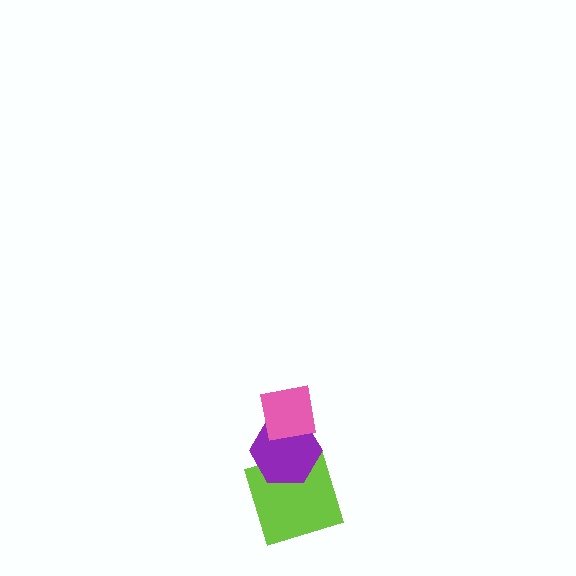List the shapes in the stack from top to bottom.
From top to bottom: the pink square, the purple hexagon, the lime square.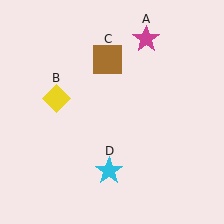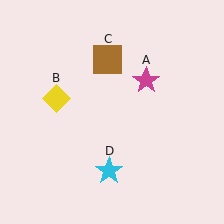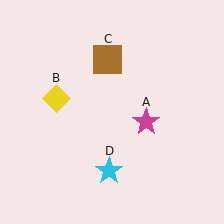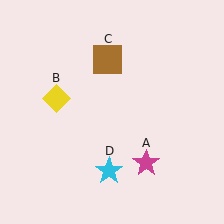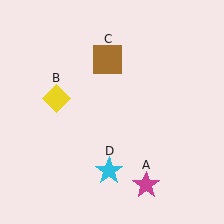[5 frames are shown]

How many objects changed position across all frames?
1 object changed position: magenta star (object A).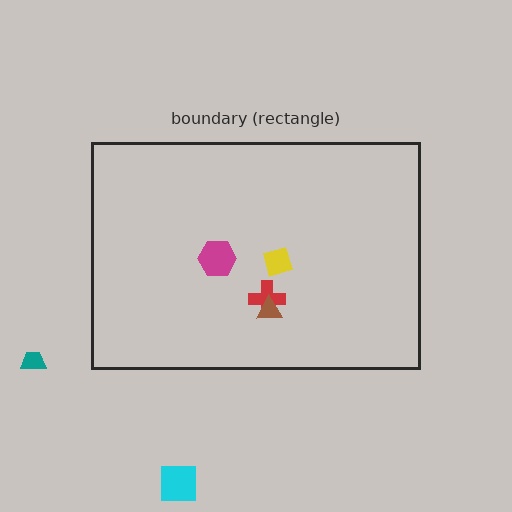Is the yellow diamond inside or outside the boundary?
Inside.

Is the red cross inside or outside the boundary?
Inside.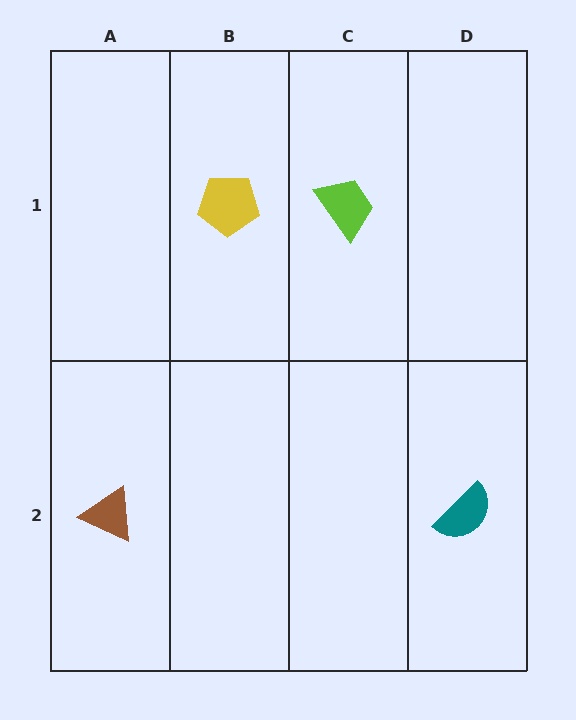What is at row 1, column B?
A yellow pentagon.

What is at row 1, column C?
A lime trapezoid.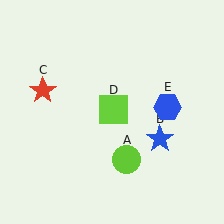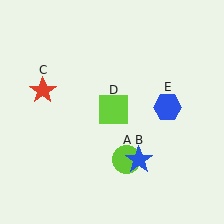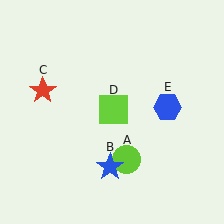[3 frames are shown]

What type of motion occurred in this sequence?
The blue star (object B) rotated clockwise around the center of the scene.